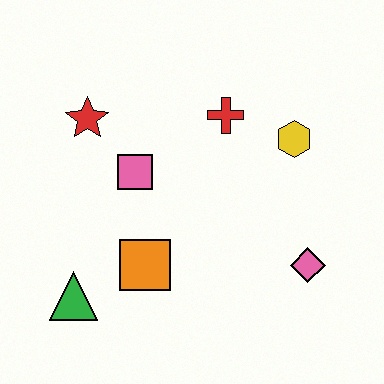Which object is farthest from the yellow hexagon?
The green triangle is farthest from the yellow hexagon.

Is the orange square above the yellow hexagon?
No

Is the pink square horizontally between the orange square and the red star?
Yes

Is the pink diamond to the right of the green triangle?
Yes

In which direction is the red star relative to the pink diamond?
The red star is to the left of the pink diamond.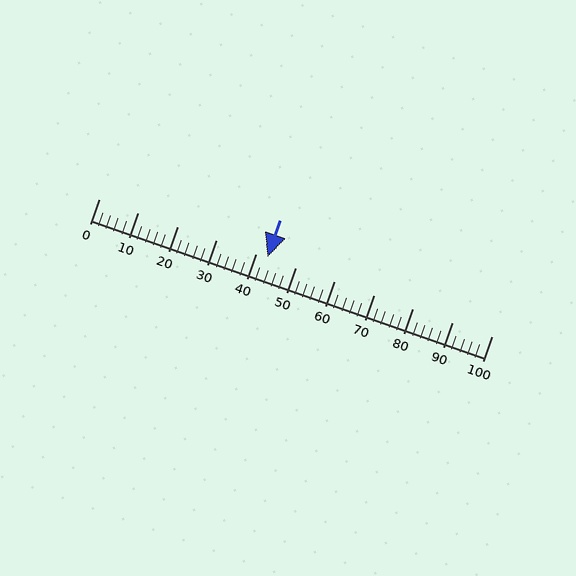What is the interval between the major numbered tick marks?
The major tick marks are spaced 10 units apart.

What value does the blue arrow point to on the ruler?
The blue arrow points to approximately 43.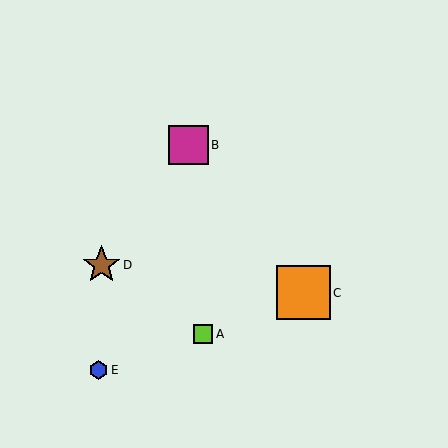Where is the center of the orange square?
The center of the orange square is at (304, 293).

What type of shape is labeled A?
Shape A is a lime square.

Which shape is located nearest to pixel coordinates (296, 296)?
The orange square (labeled C) at (304, 293) is nearest to that location.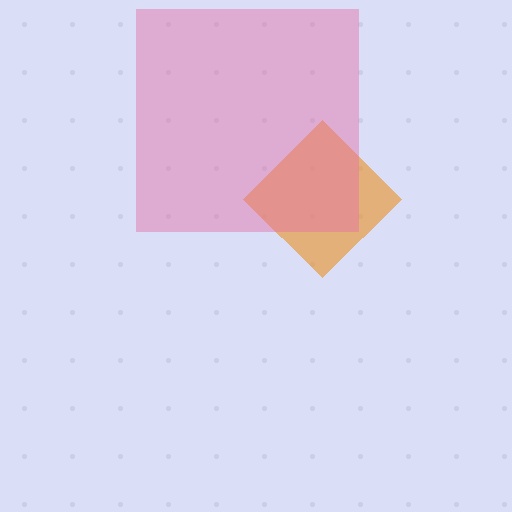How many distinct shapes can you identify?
There are 2 distinct shapes: an orange diamond, a pink square.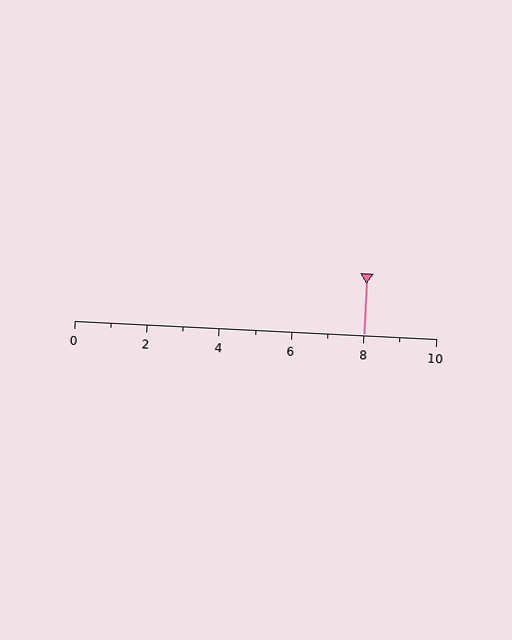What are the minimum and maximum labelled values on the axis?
The axis runs from 0 to 10.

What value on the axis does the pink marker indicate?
The marker indicates approximately 8.